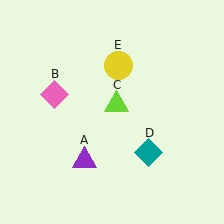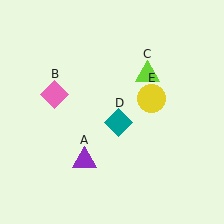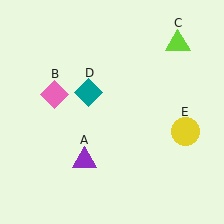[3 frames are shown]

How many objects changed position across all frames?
3 objects changed position: lime triangle (object C), teal diamond (object D), yellow circle (object E).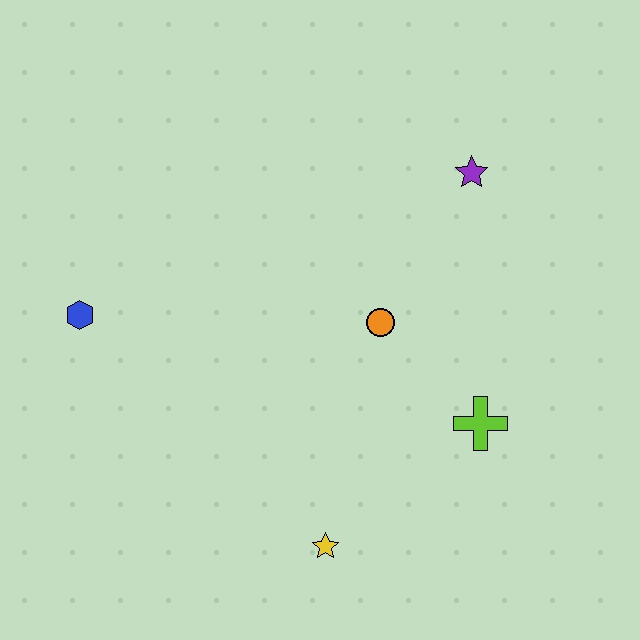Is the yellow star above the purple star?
No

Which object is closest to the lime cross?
The orange circle is closest to the lime cross.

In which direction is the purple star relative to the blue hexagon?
The purple star is to the right of the blue hexagon.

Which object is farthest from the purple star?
The blue hexagon is farthest from the purple star.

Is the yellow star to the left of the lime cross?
Yes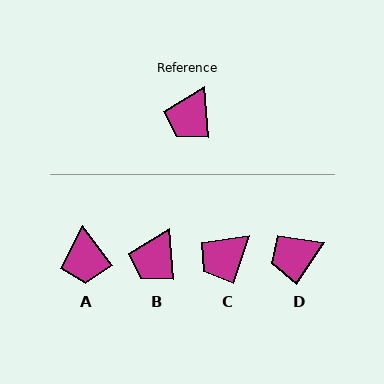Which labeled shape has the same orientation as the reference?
B.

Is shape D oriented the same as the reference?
No, it is off by about 39 degrees.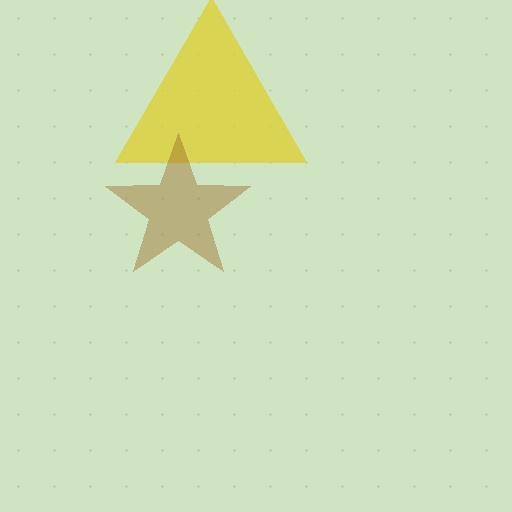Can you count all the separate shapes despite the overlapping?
Yes, there are 2 separate shapes.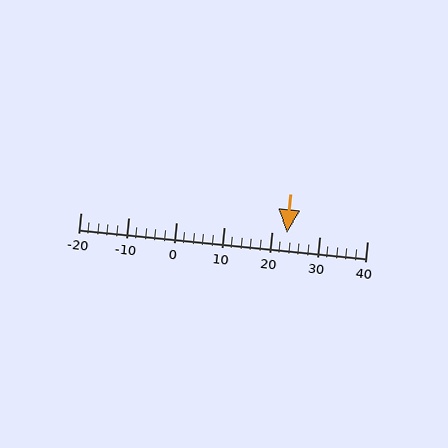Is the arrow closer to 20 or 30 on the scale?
The arrow is closer to 20.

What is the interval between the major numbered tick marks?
The major tick marks are spaced 10 units apart.